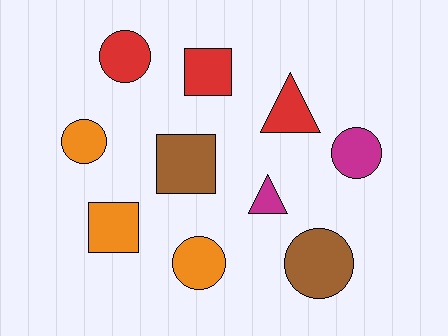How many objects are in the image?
There are 10 objects.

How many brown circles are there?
There is 1 brown circle.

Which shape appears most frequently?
Circle, with 5 objects.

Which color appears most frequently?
Red, with 3 objects.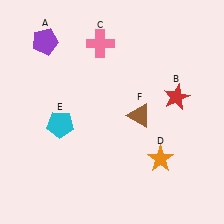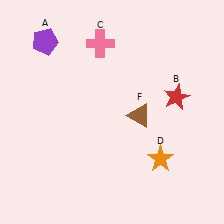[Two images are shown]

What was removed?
The cyan pentagon (E) was removed in Image 2.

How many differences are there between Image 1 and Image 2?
There is 1 difference between the two images.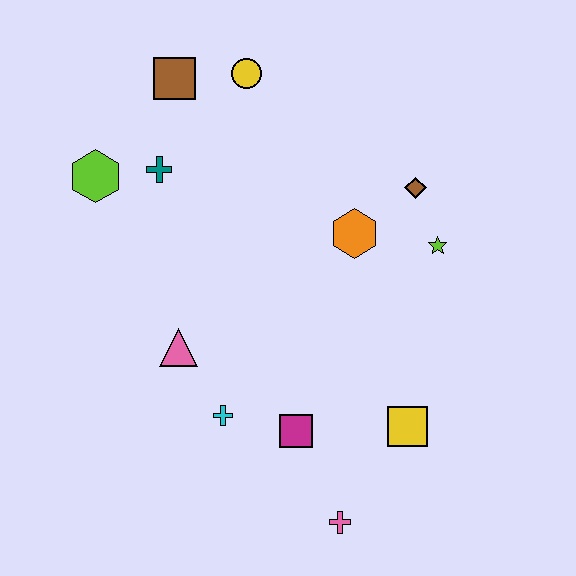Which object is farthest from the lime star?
The lime hexagon is farthest from the lime star.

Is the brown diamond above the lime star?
Yes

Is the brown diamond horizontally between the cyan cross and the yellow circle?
No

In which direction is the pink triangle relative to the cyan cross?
The pink triangle is above the cyan cross.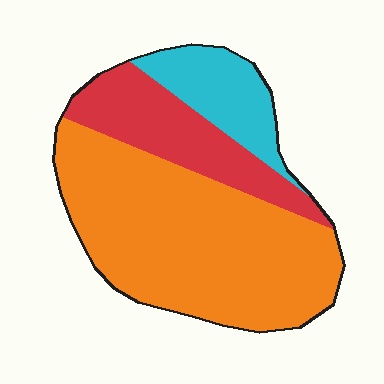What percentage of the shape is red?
Red covers around 25% of the shape.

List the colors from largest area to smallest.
From largest to smallest: orange, red, cyan.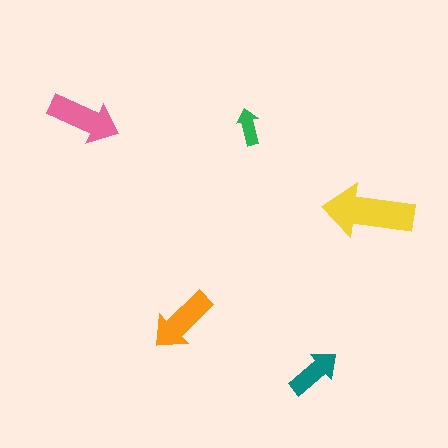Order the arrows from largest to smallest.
the yellow one, the pink one, the orange one, the teal one, the green one.